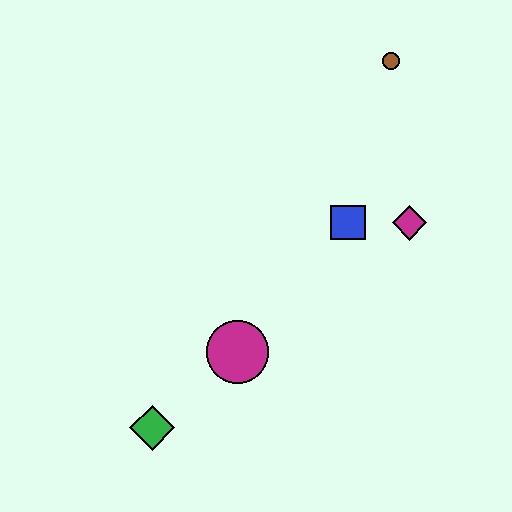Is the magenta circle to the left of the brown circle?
Yes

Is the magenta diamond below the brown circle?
Yes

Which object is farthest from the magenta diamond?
The green diamond is farthest from the magenta diamond.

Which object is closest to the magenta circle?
The green diamond is closest to the magenta circle.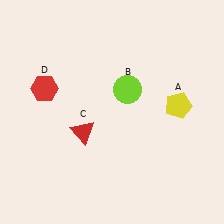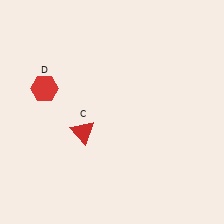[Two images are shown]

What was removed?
The yellow pentagon (A), the lime circle (B) were removed in Image 2.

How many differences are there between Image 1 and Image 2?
There are 2 differences between the two images.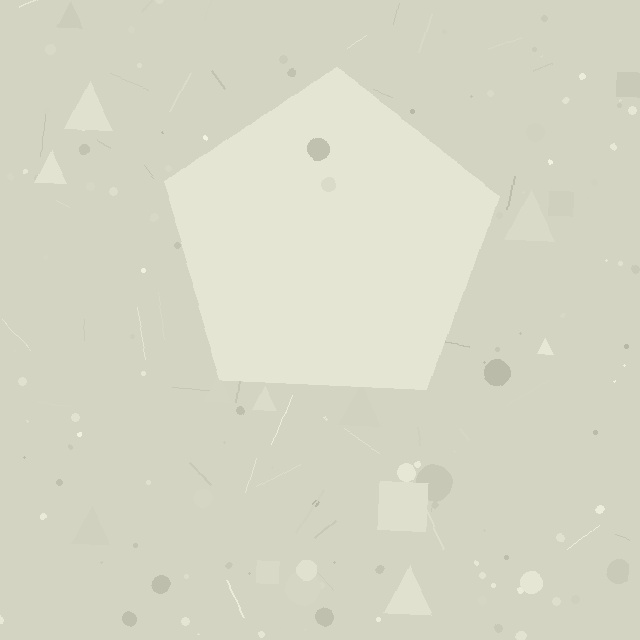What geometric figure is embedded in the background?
A pentagon is embedded in the background.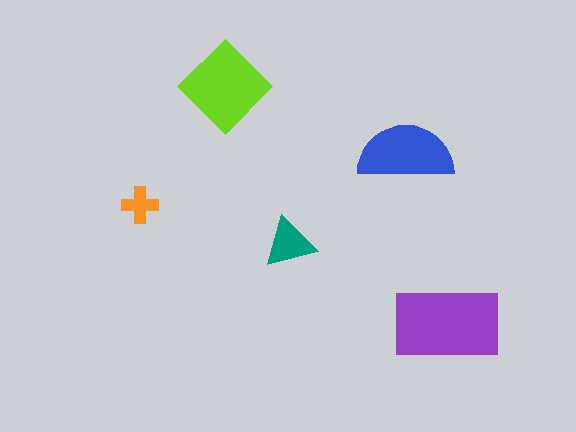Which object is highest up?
The lime diamond is topmost.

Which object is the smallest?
The orange cross.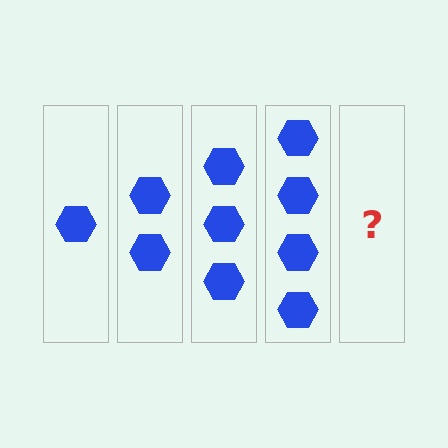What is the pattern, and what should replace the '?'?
The pattern is that each step adds one more hexagon. The '?' should be 5 hexagons.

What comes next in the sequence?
The next element should be 5 hexagons.